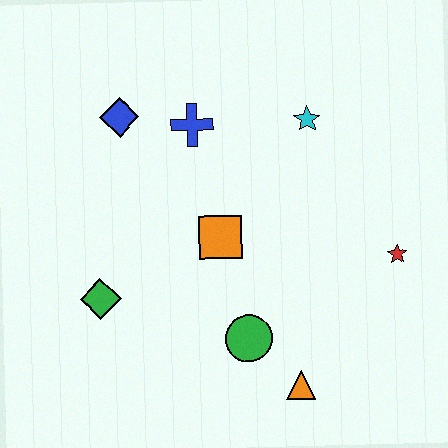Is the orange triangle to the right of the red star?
No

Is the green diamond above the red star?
No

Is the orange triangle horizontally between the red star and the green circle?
Yes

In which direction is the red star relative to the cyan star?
The red star is below the cyan star.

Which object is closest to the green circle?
The orange triangle is closest to the green circle.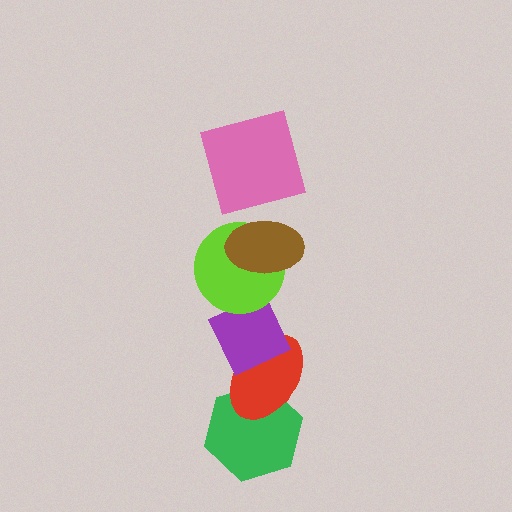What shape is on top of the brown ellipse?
The pink square is on top of the brown ellipse.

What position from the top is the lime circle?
The lime circle is 3rd from the top.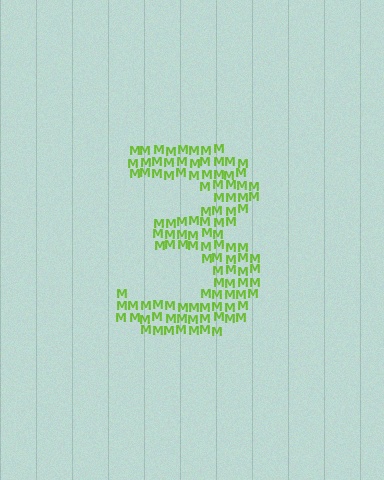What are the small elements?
The small elements are letter M's.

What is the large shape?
The large shape is the digit 3.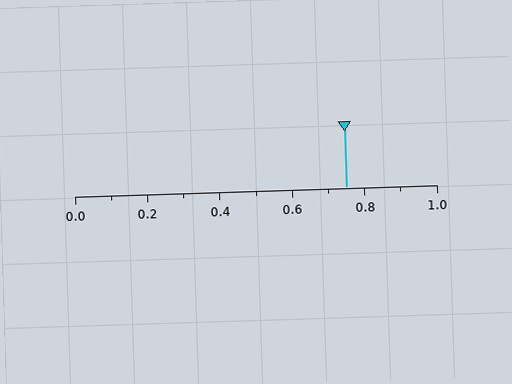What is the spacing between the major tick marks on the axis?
The major ticks are spaced 0.2 apart.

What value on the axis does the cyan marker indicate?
The marker indicates approximately 0.75.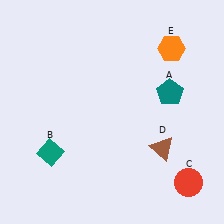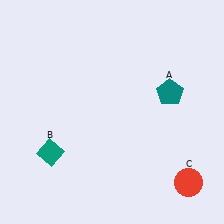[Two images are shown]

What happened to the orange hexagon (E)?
The orange hexagon (E) was removed in Image 2. It was in the top-right area of Image 1.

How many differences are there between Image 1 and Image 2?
There are 2 differences between the two images.